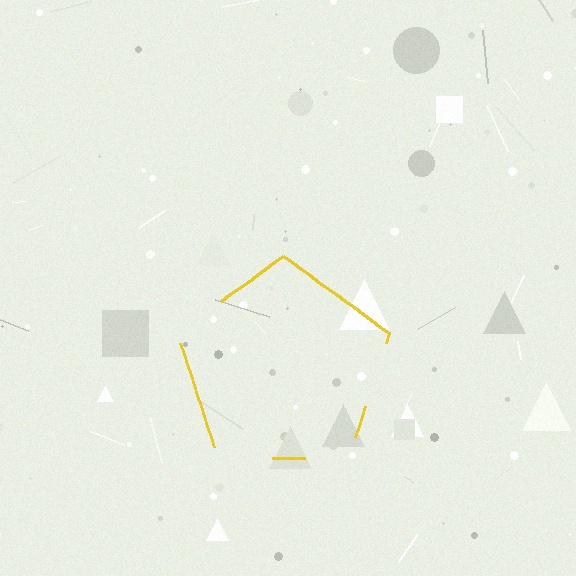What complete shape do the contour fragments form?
The contour fragments form a pentagon.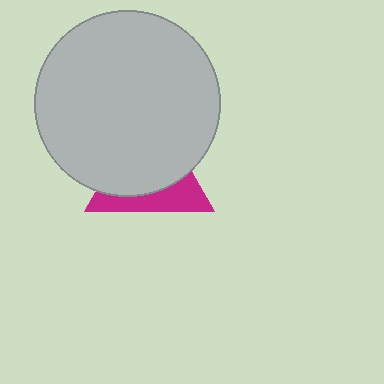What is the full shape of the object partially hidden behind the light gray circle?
The partially hidden object is a magenta triangle.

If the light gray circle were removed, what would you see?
You would see the complete magenta triangle.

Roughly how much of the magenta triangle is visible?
A small part of it is visible (roughly 34%).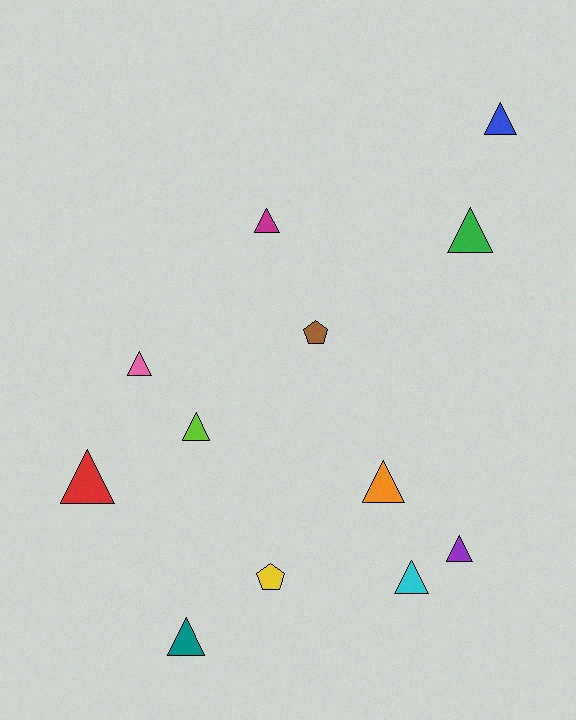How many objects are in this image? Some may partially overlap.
There are 12 objects.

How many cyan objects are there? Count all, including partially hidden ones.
There is 1 cyan object.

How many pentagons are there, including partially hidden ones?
There are 2 pentagons.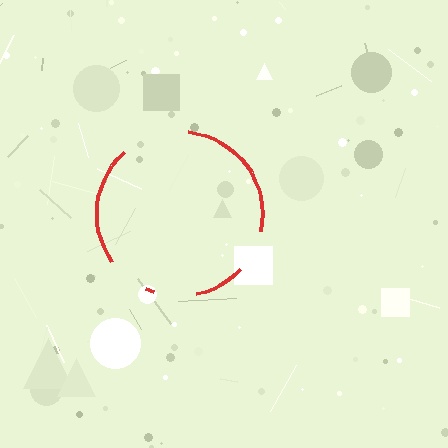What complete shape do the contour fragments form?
The contour fragments form a circle.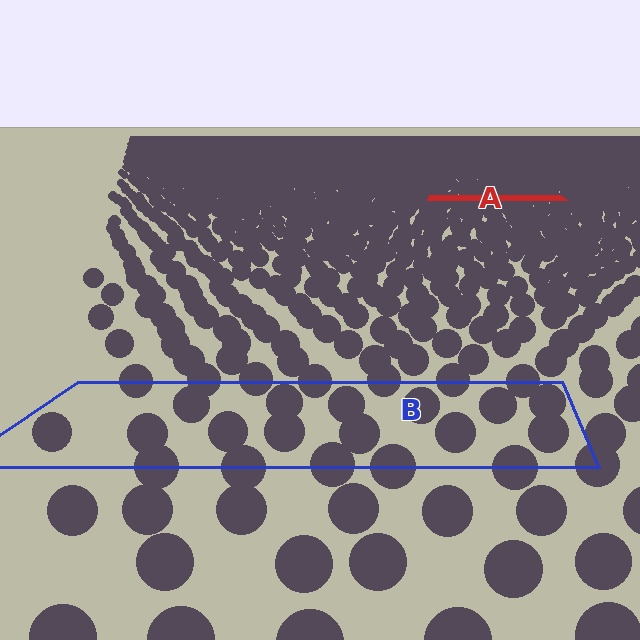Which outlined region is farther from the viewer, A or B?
Region A is farther from the viewer — the texture elements inside it appear smaller and more densely packed.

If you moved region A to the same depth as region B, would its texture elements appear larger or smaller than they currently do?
They would appear larger. At a closer depth, the same texture elements are projected at a bigger on-screen size.